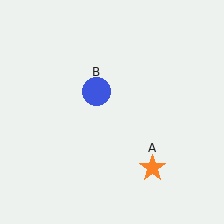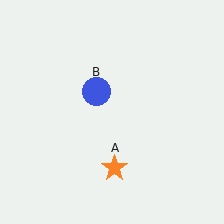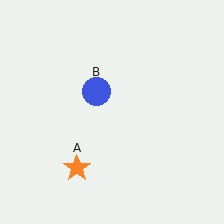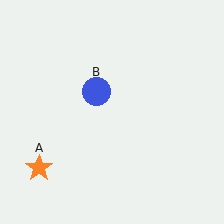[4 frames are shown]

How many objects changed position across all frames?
1 object changed position: orange star (object A).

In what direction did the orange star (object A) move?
The orange star (object A) moved left.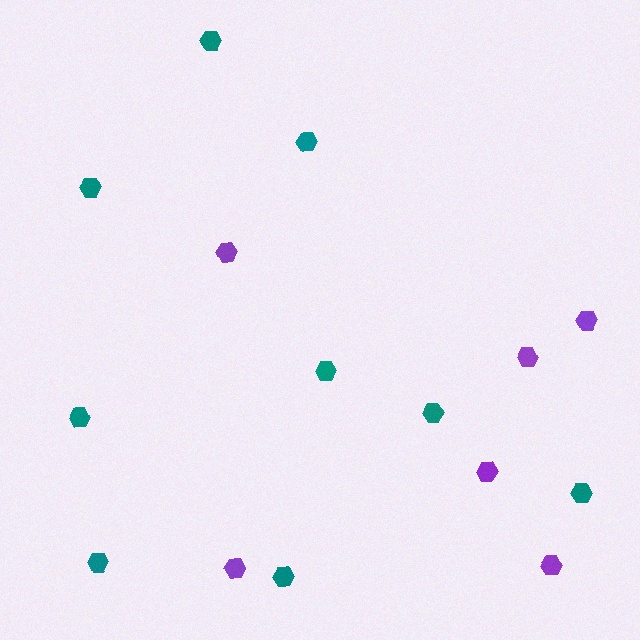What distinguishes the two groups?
There are 2 groups: one group of teal hexagons (9) and one group of purple hexagons (6).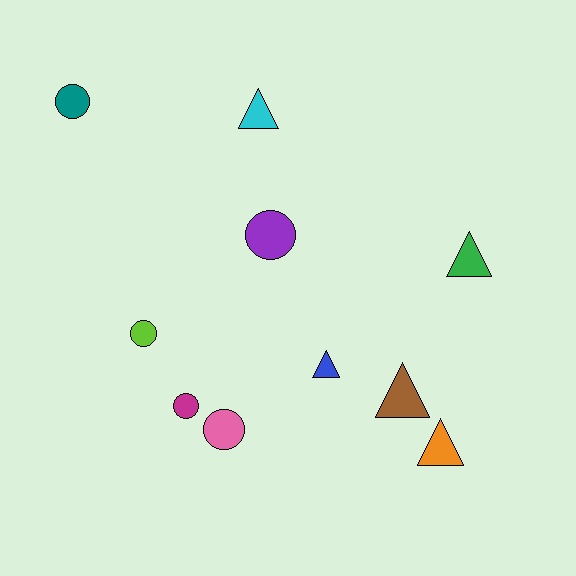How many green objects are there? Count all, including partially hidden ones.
There is 1 green object.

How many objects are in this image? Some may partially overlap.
There are 10 objects.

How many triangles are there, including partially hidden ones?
There are 5 triangles.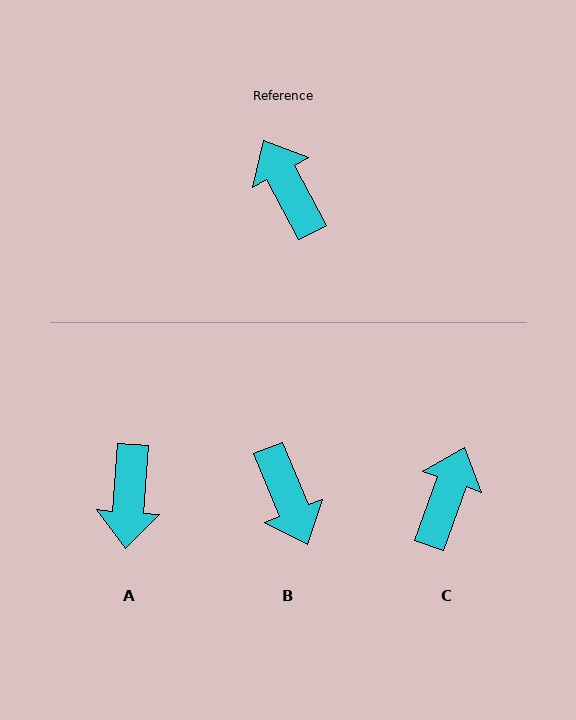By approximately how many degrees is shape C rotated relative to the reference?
Approximately 48 degrees clockwise.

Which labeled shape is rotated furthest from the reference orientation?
B, about 174 degrees away.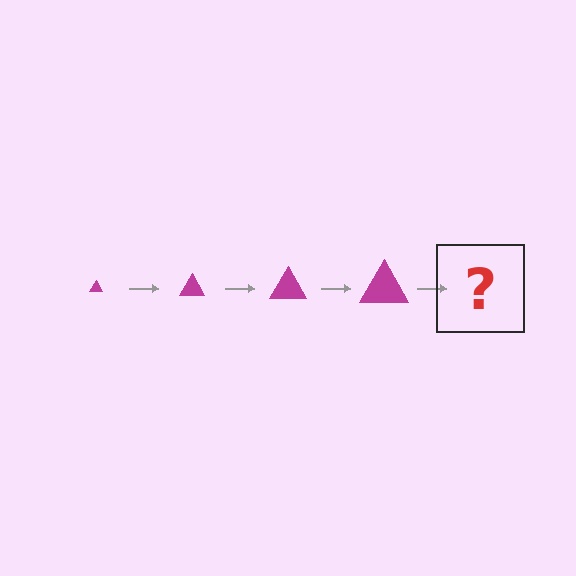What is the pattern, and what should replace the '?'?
The pattern is that the triangle gets progressively larger each step. The '?' should be a magenta triangle, larger than the previous one.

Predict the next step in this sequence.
The next step is a magenta triangle, larger than the previous one.